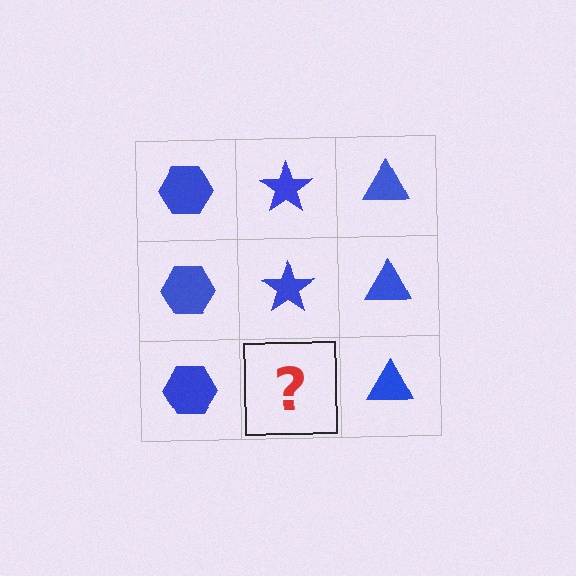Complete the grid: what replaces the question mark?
The question mark should be replaced with a blue star.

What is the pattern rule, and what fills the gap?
The rule is that each column has a consistent shape. The gap should be filled with a blue star.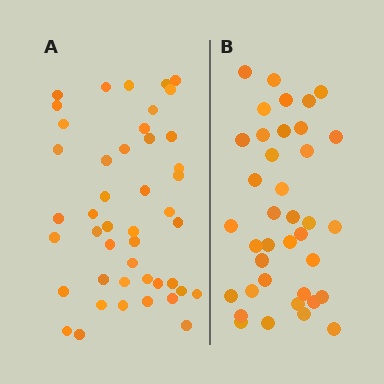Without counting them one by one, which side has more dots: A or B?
Region A (the left region) has more dots.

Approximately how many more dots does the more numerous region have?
Region A has roughly 8 or so more dots than region B.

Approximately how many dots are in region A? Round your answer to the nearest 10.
About 40 dots. (The exact count is 45, which rounds to 40.)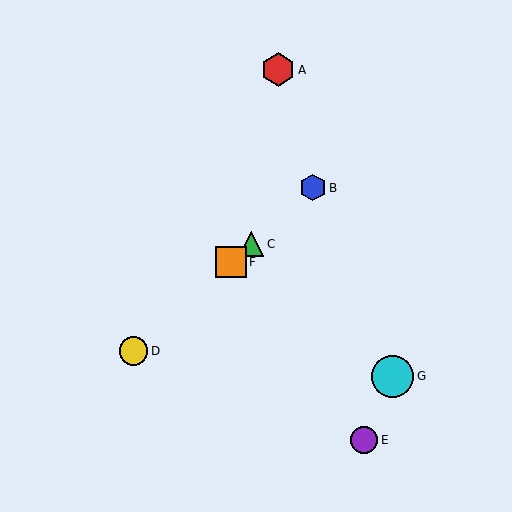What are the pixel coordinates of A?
Object A is at (278, 70).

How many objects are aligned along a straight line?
4 objects (B, C, D, F) are aligned along a straight line.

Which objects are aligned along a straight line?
Objects B, C, D, F are aligned along a straight line.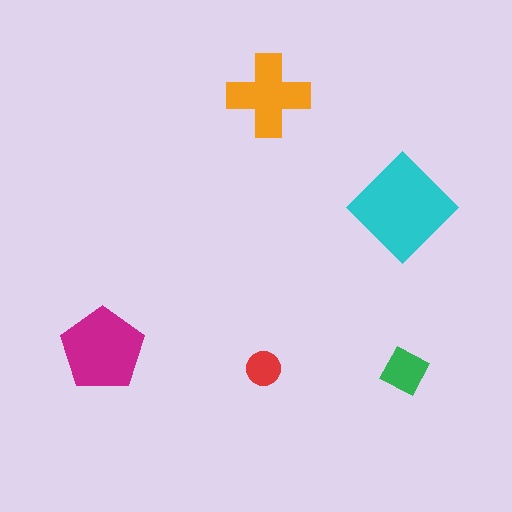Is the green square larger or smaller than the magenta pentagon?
Smaller.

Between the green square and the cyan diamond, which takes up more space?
The cyan diamond.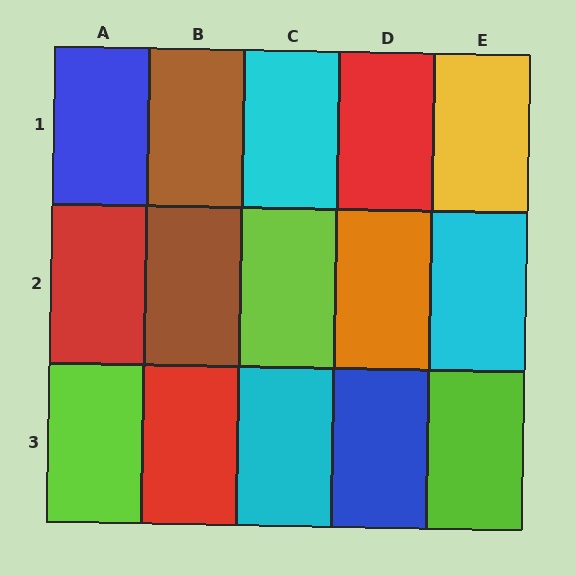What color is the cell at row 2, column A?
Red.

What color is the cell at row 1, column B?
Brown.